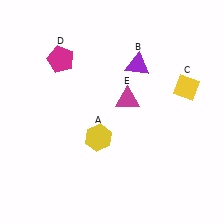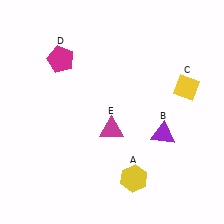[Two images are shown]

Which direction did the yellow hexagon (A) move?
The yellow hexagon (A) moved down.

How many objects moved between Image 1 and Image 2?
3 objects moved between the two images.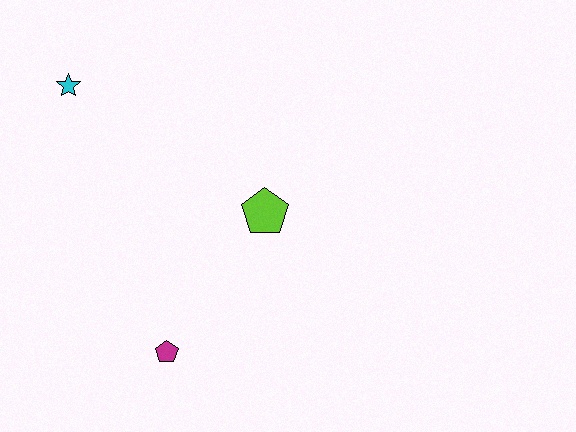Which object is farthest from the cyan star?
The magenta pentagon is farthest from the cyan star.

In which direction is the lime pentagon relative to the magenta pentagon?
The lime pentagon is above the magenta pentagon.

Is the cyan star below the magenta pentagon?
No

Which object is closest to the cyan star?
The lime pentagon is closest to the cyan star.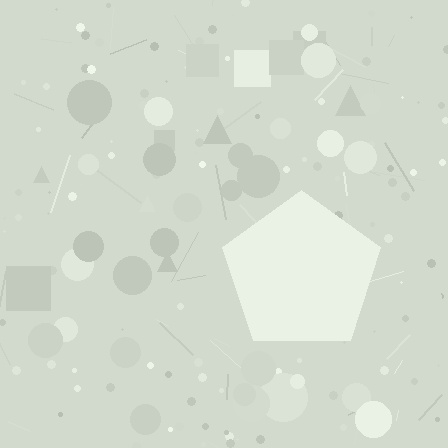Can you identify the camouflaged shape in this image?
The camouflaged shape is a pentagon.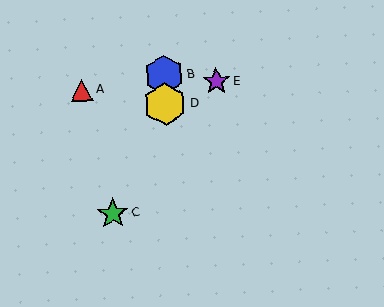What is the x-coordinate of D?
Object D is at x≈165.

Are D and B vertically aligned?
Yes, both are at x≈165.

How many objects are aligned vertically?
2 objects (B, D) are aligned vertically.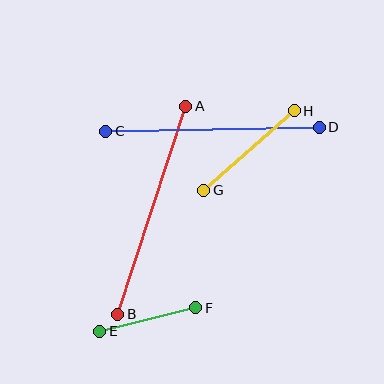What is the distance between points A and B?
The distance is approximately 219 pixels.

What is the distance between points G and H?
The distance is approximately 120 pixels.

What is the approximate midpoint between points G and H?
The midpoint is at approximately (249, 150) pixels.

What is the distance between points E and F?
The distance is approximately 99 pixels.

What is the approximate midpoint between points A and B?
The midpoint is at approximately (152, 210) pixels.